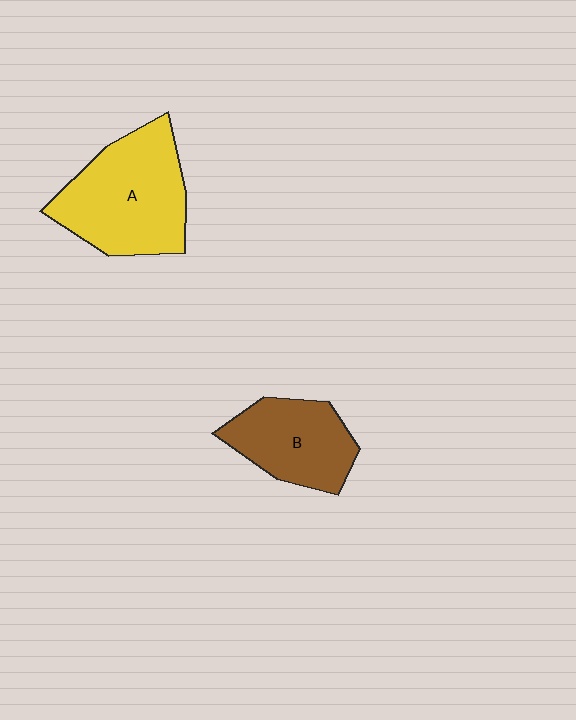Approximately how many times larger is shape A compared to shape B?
Approximately 1.4 times.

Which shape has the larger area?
Shape A (yellow).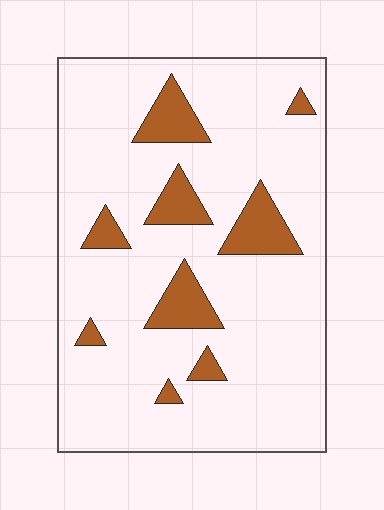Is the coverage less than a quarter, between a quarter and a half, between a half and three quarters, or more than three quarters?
Less than a quarter.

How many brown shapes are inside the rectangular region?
9.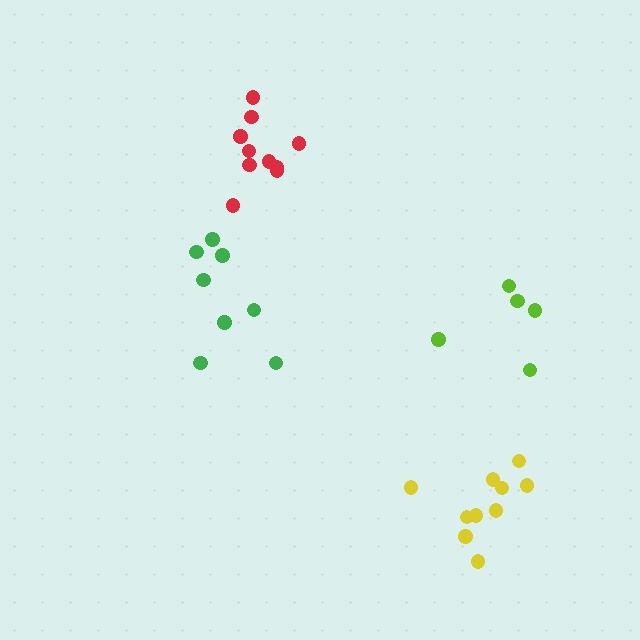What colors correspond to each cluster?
The clusters are colored: lime, green, red, yellow.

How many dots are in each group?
Group 1: 5 dots, Group 2: 8 dots, Group 3: 10 dots, Group 4: 10 dots (33 total).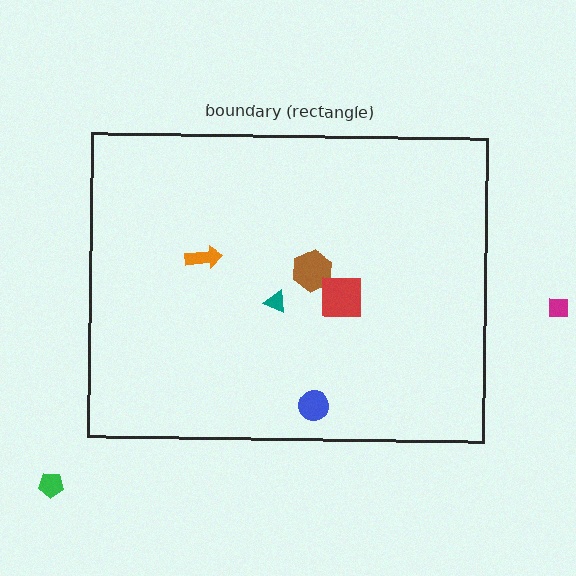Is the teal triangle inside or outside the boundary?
Inside.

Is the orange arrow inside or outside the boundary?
Inside.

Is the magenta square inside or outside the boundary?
Outside.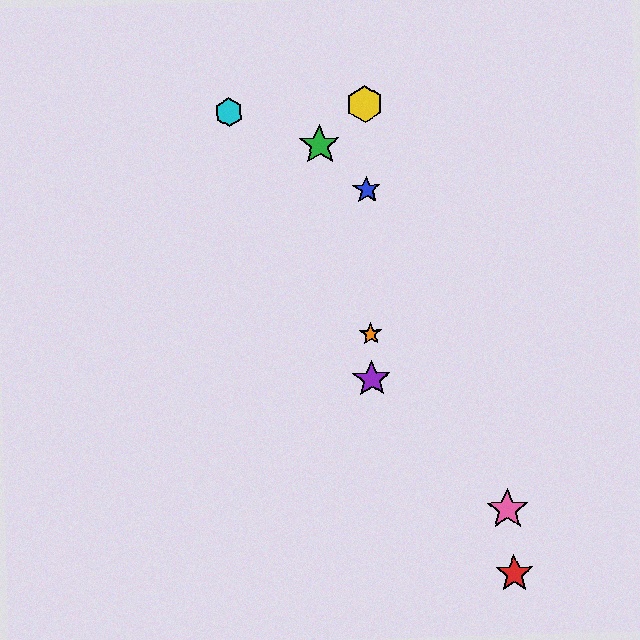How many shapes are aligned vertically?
4 shapes (the blue star, the yellow hexagon, the purple star, the orange star) are aligned vertically.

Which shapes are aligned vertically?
The blue star, the yellow hexagon, the purple star, the orange star are aligned vertically.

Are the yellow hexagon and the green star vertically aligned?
No, the yellow hexagon is at x≈364 and the green star is at x≈319.